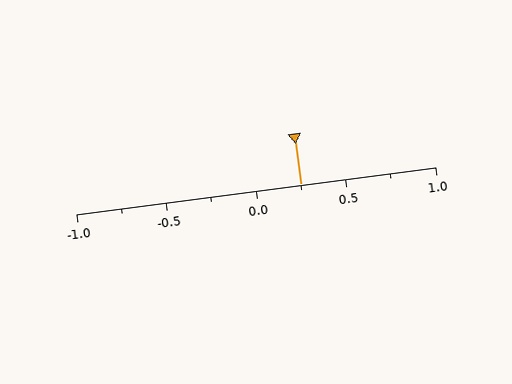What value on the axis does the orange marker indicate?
The marker indicates approximately 0.25.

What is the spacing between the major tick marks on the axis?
The major ticks are spaced 0.5 apart.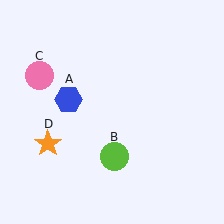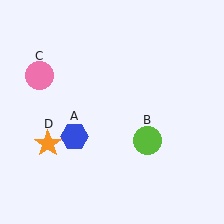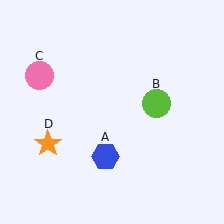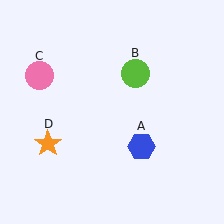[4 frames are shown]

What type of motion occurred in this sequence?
The blue hexagon (object A), lime circle (object B) rotated counterclockwise around the center of the scene.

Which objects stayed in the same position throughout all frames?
Pink circle (object C) and orange star (object D) remained stationary.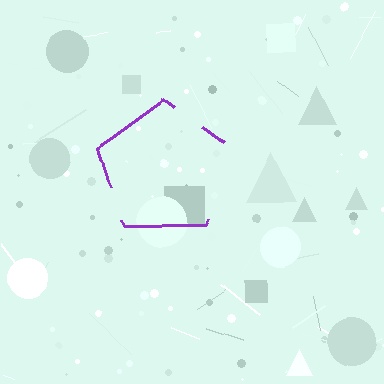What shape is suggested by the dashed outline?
The dashed outline suggests a pentagon.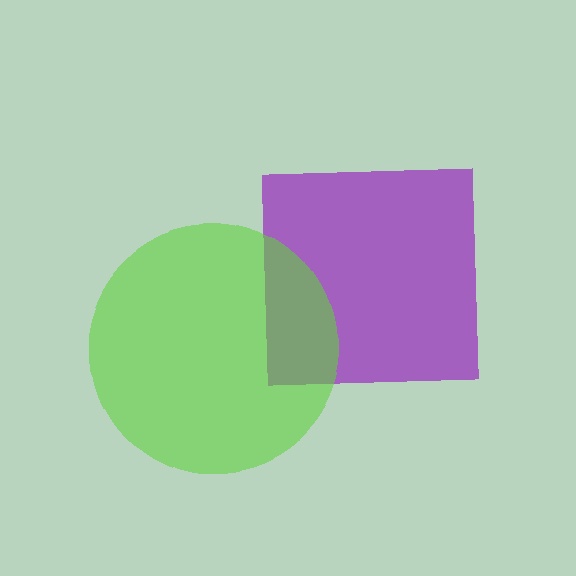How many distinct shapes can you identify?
There are 2 distinct shapes: a purple square, a lime circle.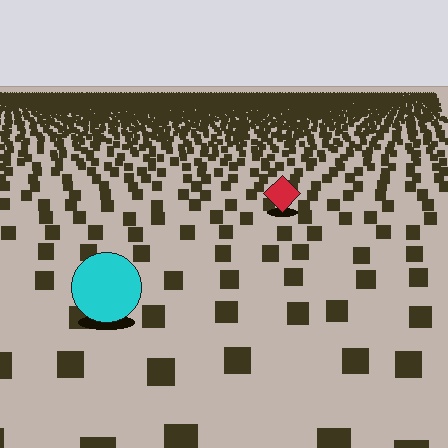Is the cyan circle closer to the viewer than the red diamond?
Yes. The cyan circle is closer — you can tell from the texture gradient: the ground texture is coarser near it.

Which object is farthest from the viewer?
The red diamond is farthest from the viewer. It appears smaller and the ground texture around it is denser.